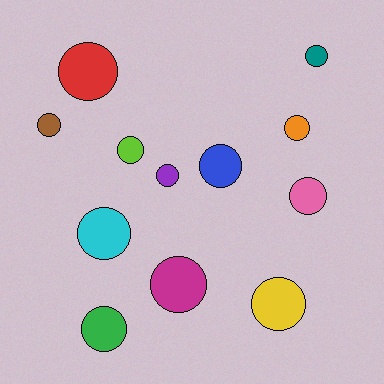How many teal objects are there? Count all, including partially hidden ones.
There is 1 teal object.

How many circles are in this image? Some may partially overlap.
There are 12 circles.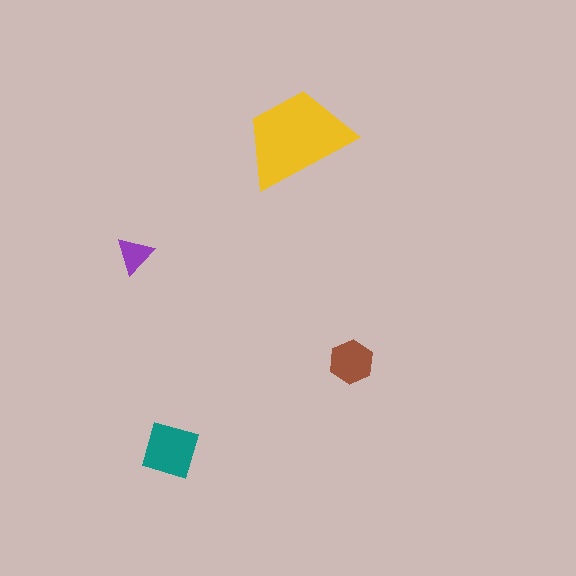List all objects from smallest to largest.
The purple triangle, the brown hexagon, the teal diamond, the yellow trapezoid.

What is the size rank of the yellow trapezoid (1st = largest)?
1st.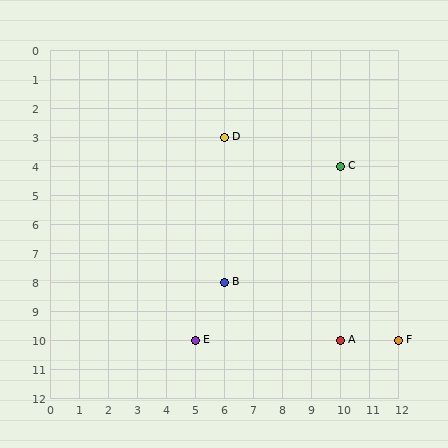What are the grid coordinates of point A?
Point A is at grid coordinates (10, 10).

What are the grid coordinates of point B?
Point B is at grid coordinates (6, 8).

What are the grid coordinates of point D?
Point D is at grid coordinates (6, 3).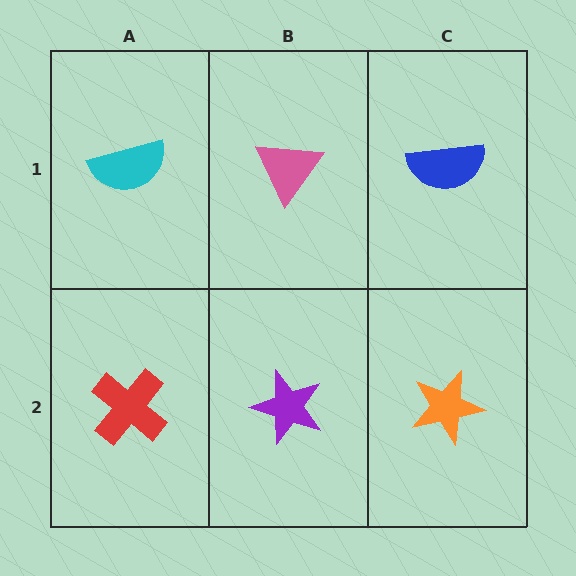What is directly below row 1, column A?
A red cross.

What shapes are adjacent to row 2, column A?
A cyan semicircle (row 1, column A), a purple star (row 2, column B).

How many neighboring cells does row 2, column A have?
2.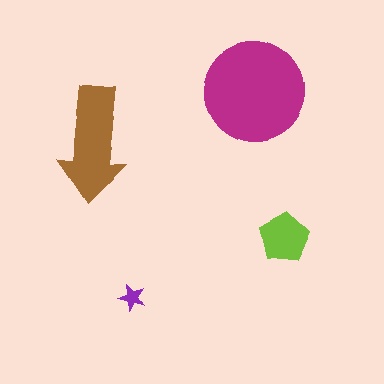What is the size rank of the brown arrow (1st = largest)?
2nd.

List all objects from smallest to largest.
The purple star, the lime pentagon, the brown arrow, the magenta circle.